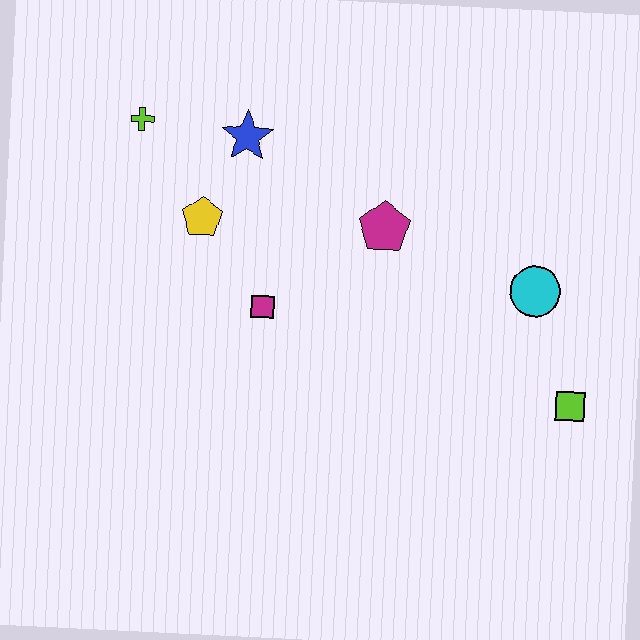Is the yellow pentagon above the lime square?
Yes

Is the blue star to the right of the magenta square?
No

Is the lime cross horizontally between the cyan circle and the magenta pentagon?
No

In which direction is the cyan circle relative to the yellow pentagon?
The cyan circle is to the right of the yellow pentagon.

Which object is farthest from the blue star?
The lime square is farthest from the blue star.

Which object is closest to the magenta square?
The yellow pentagon is closest to the magenta square.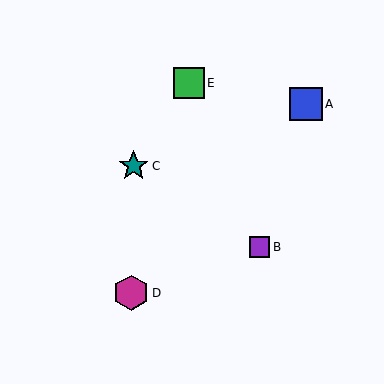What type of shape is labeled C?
Shape C is a teal star.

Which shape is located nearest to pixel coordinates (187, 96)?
The green square (labeled E) at (189, 83) is nearest to that location.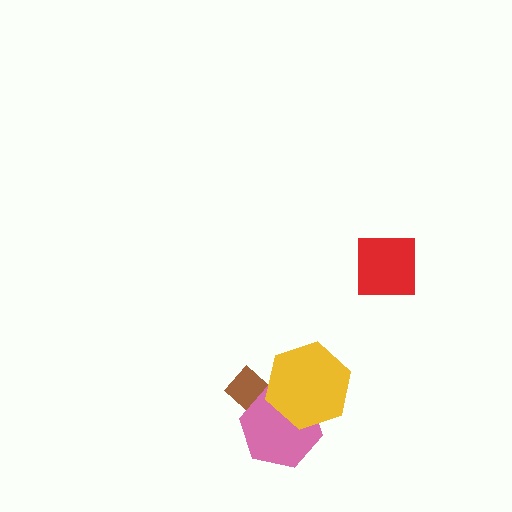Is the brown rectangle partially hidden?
Yes, it is partially covered by another shape.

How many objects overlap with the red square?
0 objects overlap with the red square.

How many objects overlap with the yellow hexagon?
2 objects overlap with the yellow hexagon.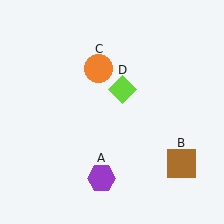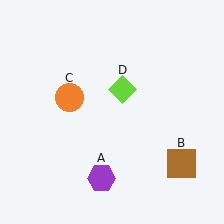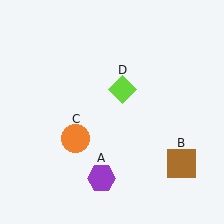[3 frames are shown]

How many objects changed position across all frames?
1 object changed position: orange circle (object C).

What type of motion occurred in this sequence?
The orange circle (object C) rotated counterclockwise around the center of the scene.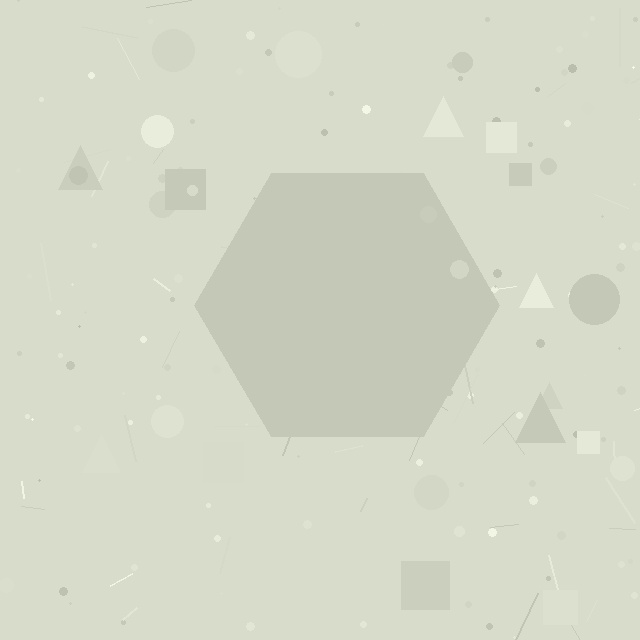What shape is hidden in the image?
A hexagon is hidden in the image.